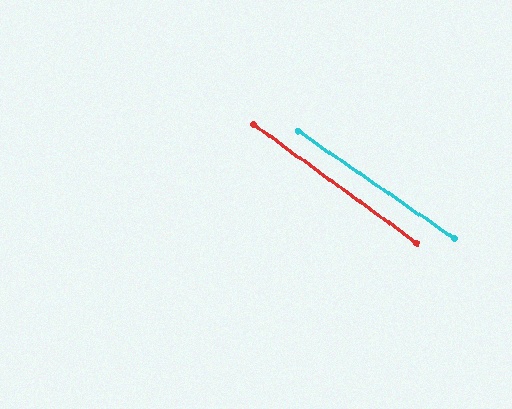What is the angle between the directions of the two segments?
Approximately 1 degree.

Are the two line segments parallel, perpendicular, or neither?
Parallel — their directions differ by only 1.3°.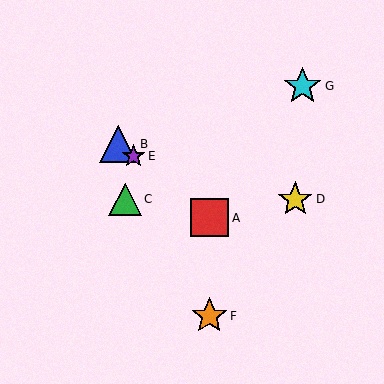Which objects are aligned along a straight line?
Objects A, B, E are aligned along a straight line.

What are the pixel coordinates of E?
Object E is at (134, 156).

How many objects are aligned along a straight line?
3 objects (A, B, E) are aligned along a straight line.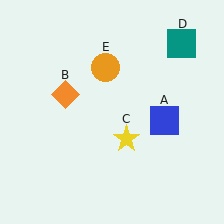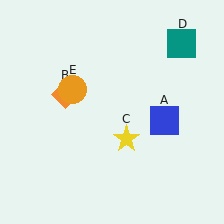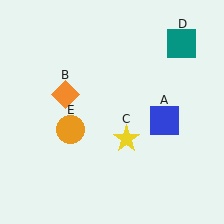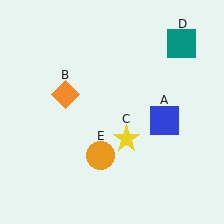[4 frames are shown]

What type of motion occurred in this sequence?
The orange circle (object E) rotated counterclockwise around the center of the scene.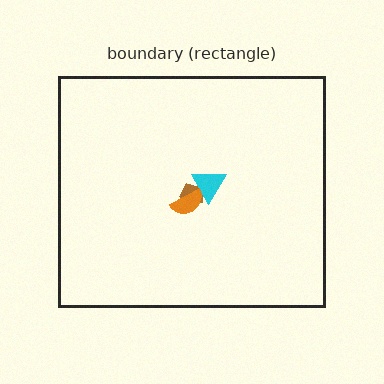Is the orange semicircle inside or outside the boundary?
Inside.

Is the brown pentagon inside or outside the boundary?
Inside.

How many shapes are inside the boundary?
3 inside, 0 outside.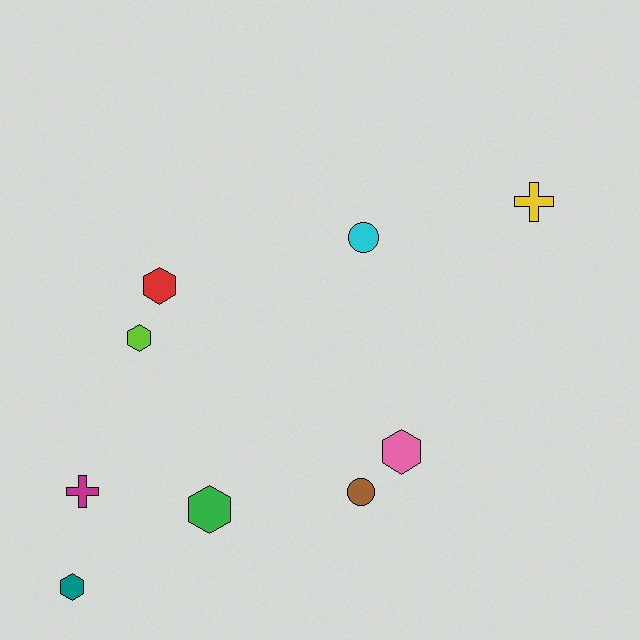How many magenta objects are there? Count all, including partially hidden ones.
There is 1 magenta object.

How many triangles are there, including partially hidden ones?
There are no triangles.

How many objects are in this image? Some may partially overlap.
There are 9 objects.